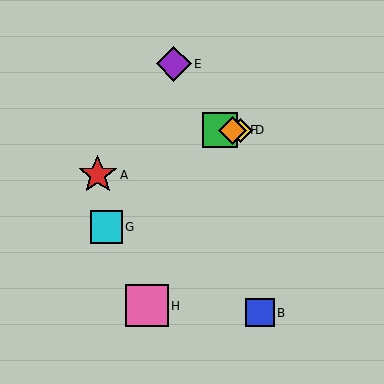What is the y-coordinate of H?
Object H is at y≈306.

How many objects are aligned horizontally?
3 objects (C, D, F) are aligned horizontally.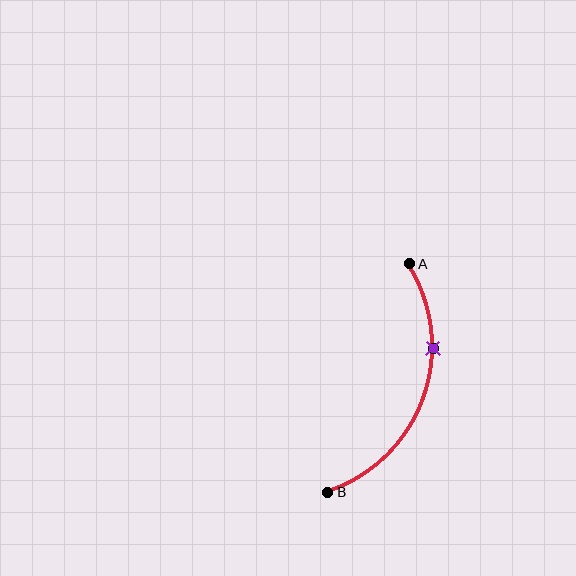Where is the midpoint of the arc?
The arc midpoint is the point on the curve farthest from the straight line joining A and B. It sits to the right of that line.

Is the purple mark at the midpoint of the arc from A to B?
No. The purple mark lies on the arc but is closer to endpoint A. The arc midpoint would be at the point on the curve equidistant along the arc from both A and B.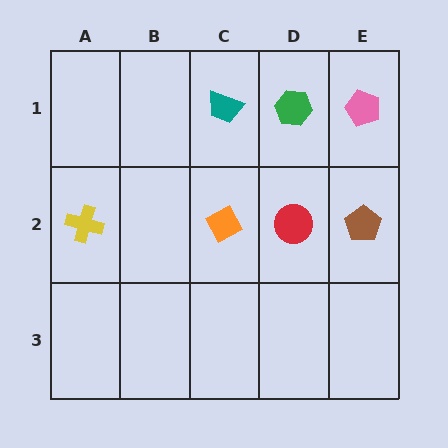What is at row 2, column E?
A brown pentagon.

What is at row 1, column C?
A teal trapezoid.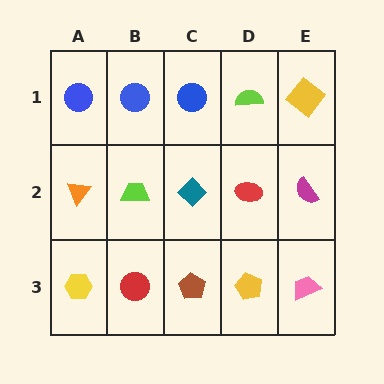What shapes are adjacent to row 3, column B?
A lime trapezoid (row 2, column B), a yellow hexagon (row 3, column A), a brown pentagon (row 3, column C).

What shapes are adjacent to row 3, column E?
A magenta semicircle (row 2, column E), a yellow pentagon (row 3, column D).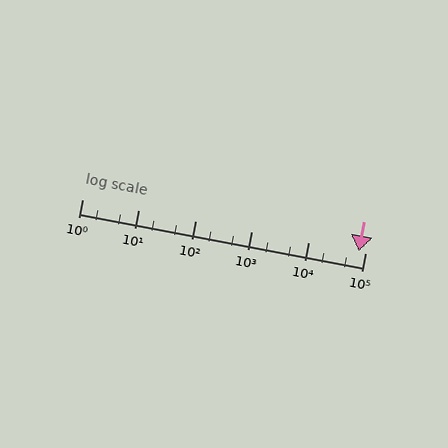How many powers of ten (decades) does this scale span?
The scale spans 5 decades, from 1 to 100000.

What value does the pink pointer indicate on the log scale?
The pointer indicates approximately 78000.